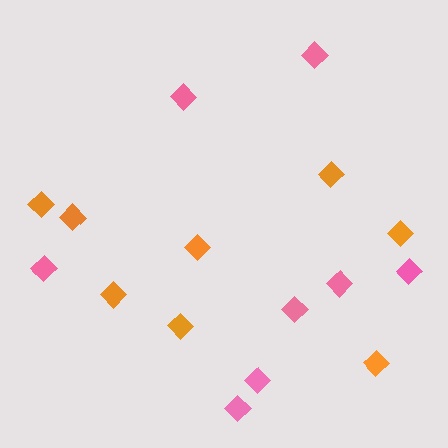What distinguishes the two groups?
There are 2 groups: one group of pink diamonds (8) and one group of orange diamonds (8).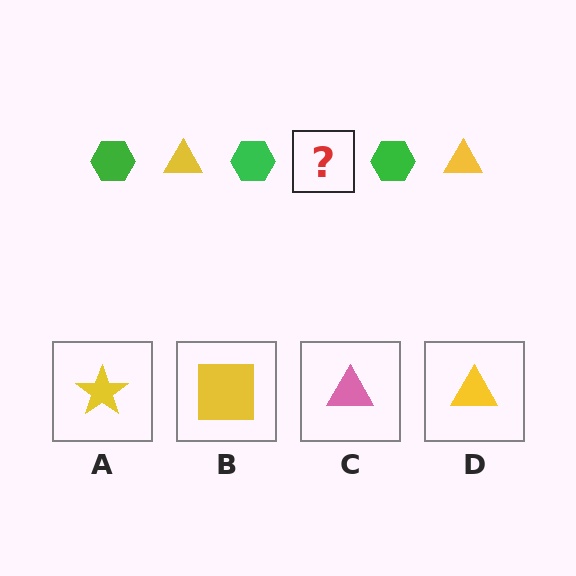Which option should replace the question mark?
Option D.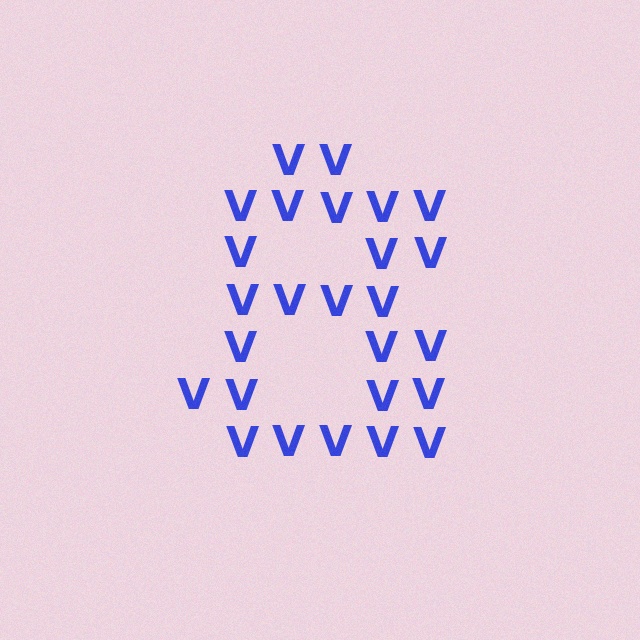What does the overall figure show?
The overall figure shows the digit 8.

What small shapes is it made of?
It is made of small letter V's.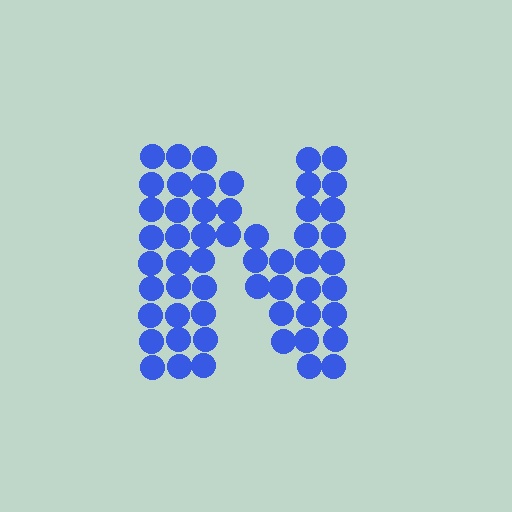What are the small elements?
The small elements are circles.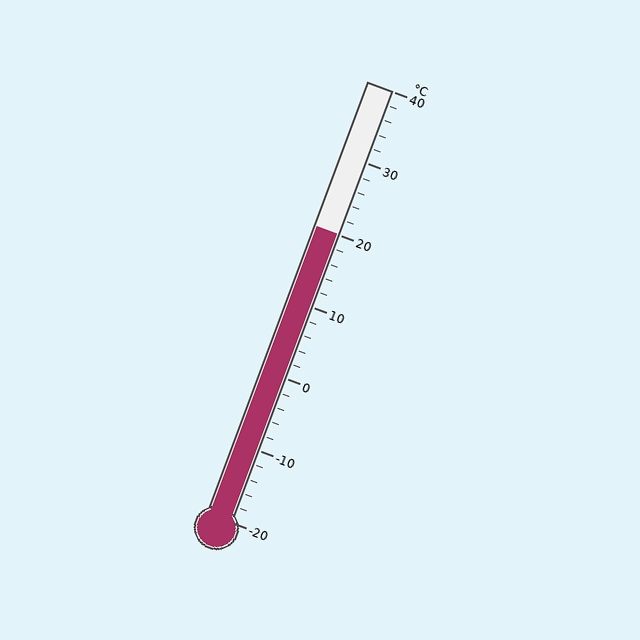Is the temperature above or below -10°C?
The temperature is above -10°C.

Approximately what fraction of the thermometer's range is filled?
The thermometer is filled to approximately 65% of its range.